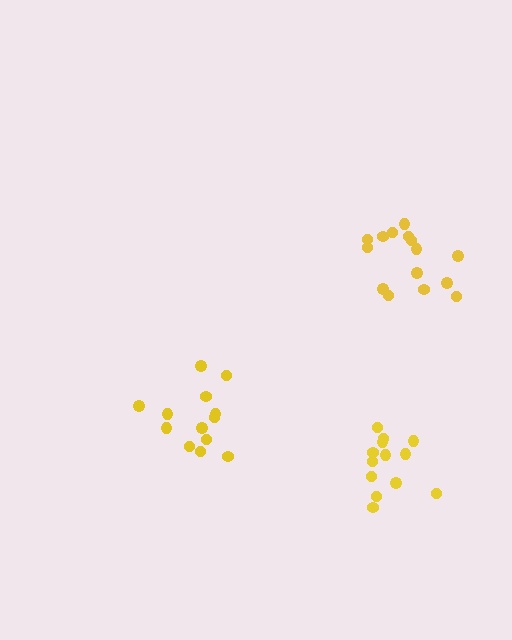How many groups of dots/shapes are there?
There are 3 groups.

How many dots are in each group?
Group 1: 13 dots, Group 2: 15 dots, Group 3: 13 dots (41 total).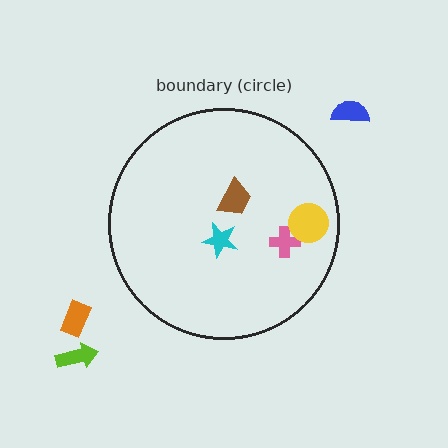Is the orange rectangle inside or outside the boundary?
Outside.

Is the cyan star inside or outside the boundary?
Inside.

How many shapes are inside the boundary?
4 inside, 3 outside.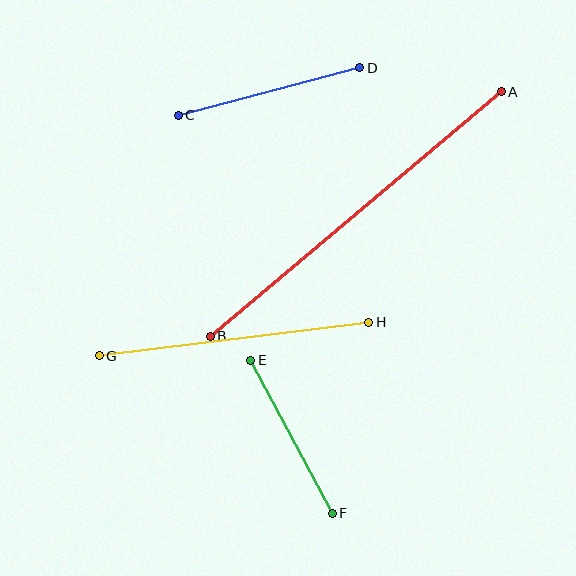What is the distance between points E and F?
The distance is approximately 173 pixels.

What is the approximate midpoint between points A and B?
The midpoint is at approximately (356, 214) pixels.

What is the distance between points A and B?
The distance is approximately 380 pixels.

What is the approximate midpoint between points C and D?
The midpoint is at approximately (269, 92) pixels.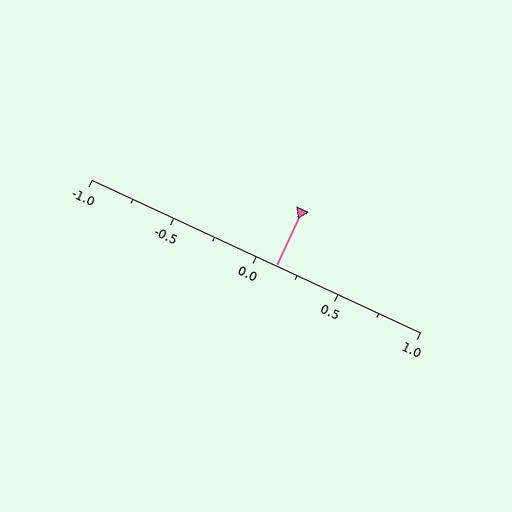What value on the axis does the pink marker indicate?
The marker indicates approximately 0.12.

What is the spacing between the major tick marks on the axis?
The major ticks are spaced 0.5 apart.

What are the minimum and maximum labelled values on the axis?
The axis runs from -1.0 to 1.0.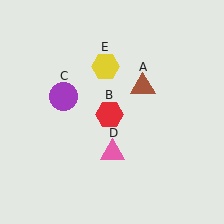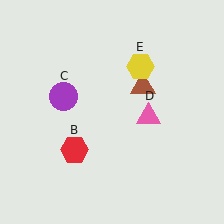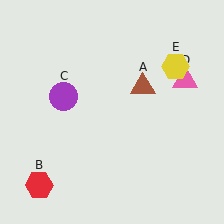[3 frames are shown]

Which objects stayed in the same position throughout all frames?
Brown triangle (object A) and purple circle (object C) remained stationary.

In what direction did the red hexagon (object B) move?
The red hexagon (object B) moved down and to the left.